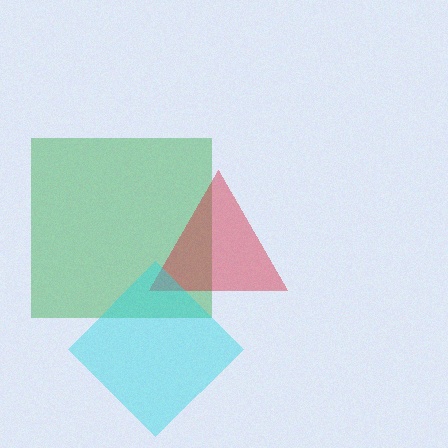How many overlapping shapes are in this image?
There are 3 overlapping shapes in the image.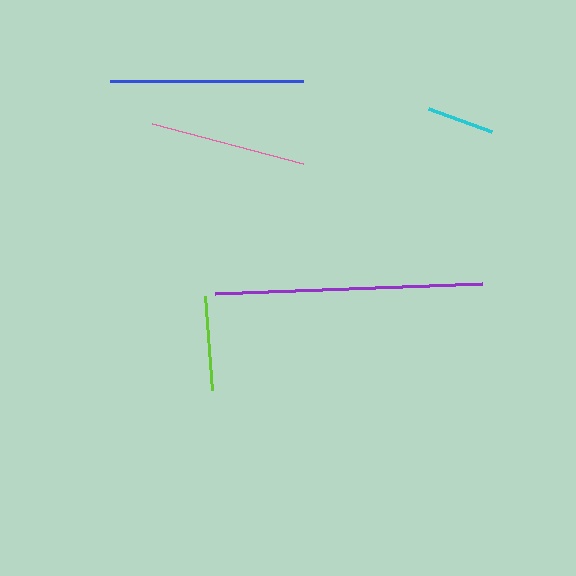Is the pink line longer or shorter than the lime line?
The pink line is longer than the lime line.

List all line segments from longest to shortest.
From longest to shortest: purple, blue, pink, lime, cyan.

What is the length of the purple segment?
The purple segment is approximately 268 pixels long.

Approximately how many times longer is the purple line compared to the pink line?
The purple line is approximately 1.7 times the length of the pink line.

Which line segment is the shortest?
The cyan line is the shortest at approximately 67 pixels.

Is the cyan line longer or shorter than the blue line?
The blue line is longer than the cyan line.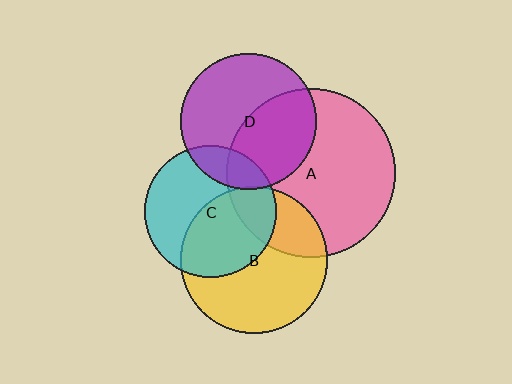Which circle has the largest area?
Circle A (pink).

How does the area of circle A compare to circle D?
Approximately 1.5 times.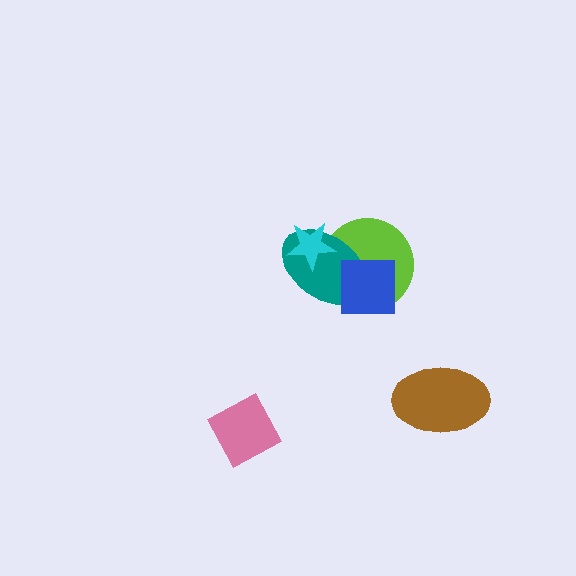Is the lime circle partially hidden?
Yes, it is partially covered by another shape.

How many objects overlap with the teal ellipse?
3 objects overlap with the teal ellipse.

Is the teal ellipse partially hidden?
Yes, it is partially covered by another shape.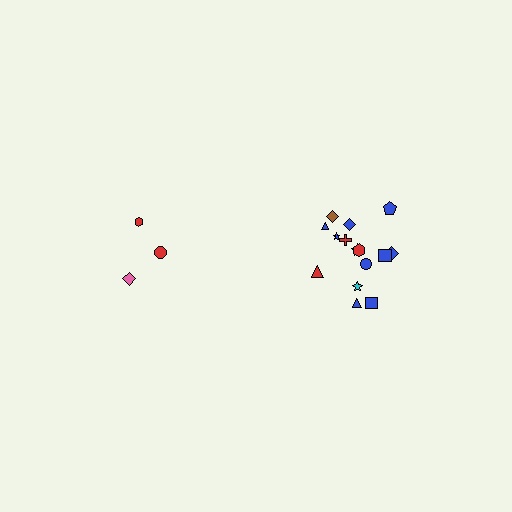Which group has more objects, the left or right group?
The right group.